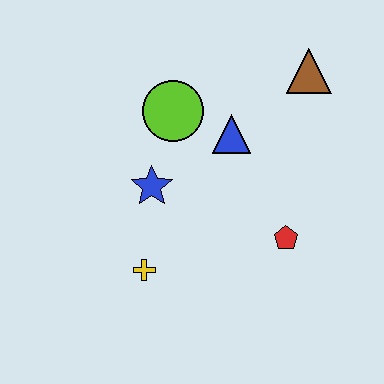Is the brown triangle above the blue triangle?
Yes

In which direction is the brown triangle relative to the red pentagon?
The brown triangle is above the red pentagon.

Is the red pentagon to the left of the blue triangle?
No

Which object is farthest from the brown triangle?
The yellow cross is farthest from the brown triangle.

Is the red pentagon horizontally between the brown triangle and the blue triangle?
Yes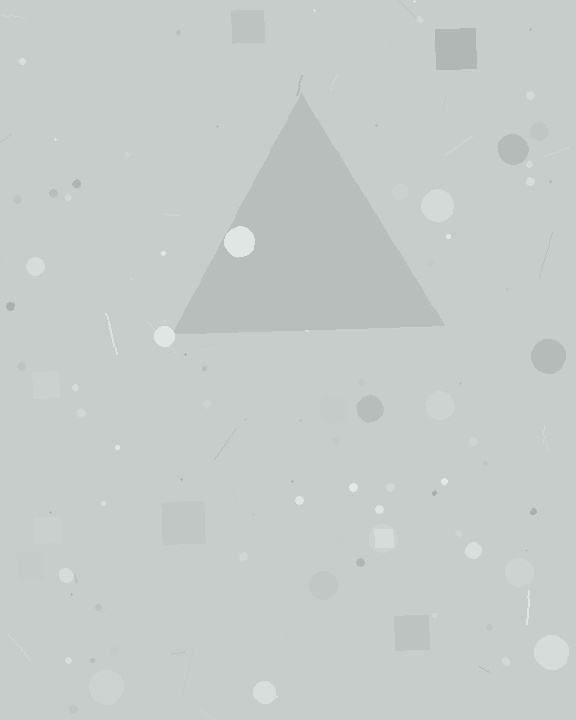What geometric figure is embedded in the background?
A triangle is embedded in the background.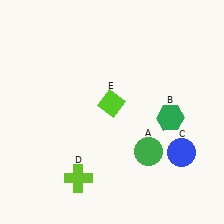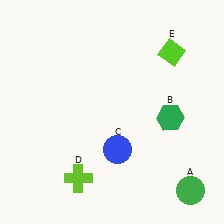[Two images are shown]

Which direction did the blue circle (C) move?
The blue circle (C) moved left.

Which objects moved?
The objects that moved are: the green circle (A), the blue circle (C), the lime diamond (E).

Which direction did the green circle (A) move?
The green circle (A) moved right.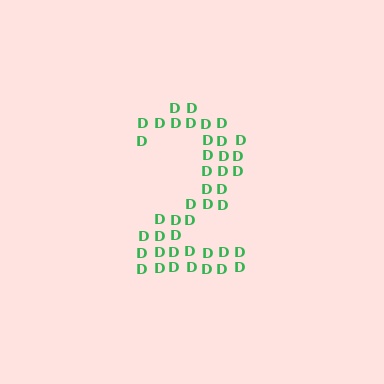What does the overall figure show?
The overall figure shows the digit 2.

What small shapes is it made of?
It is made of small letter D's.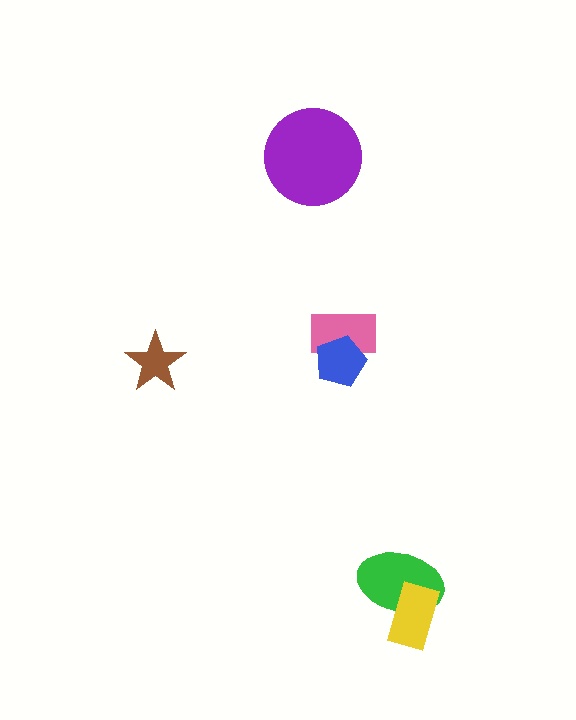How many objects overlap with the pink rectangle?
1 object overlaps with the pink rectangle.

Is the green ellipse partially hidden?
Yes, it is partially covered by another shape.